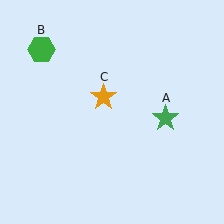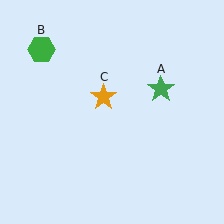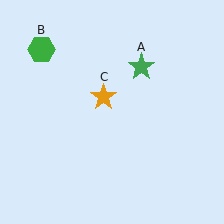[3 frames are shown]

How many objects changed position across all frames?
1 object changed position: green star (object A).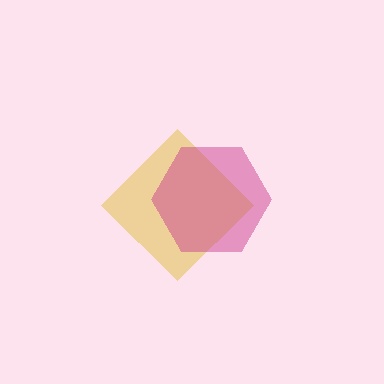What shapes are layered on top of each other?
The layered shapes are: a yellow diamond, a magenta hexagon.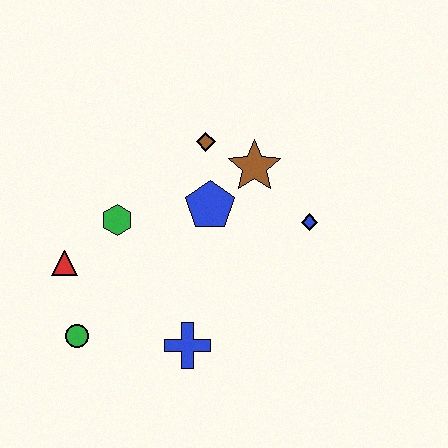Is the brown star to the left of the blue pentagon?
No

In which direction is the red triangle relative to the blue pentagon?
The red triangle is to the left of the blue pentagon.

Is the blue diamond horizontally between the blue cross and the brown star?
No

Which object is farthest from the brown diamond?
The green circle is farthest from the brown diamond.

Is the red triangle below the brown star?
Yes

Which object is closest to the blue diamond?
The brown star is closest to the blue diamond.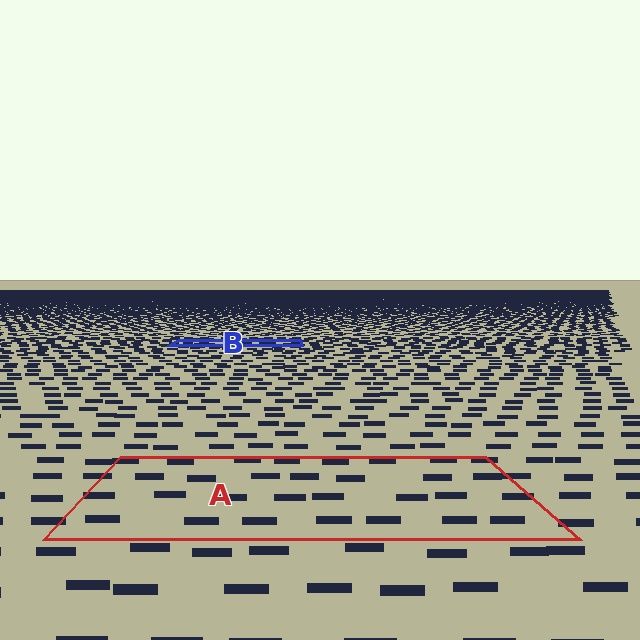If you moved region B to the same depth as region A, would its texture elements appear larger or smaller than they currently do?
They would appear larger. At a closer depth, the same texture elements are projected at a bigger on-screen size.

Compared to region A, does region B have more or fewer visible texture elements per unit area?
Region B has more texture elements per unit area — they are packed more densely because it is farther away.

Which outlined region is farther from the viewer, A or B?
Region B is farther from the viewer — the texture elements inside it appear smaller and more densely packed.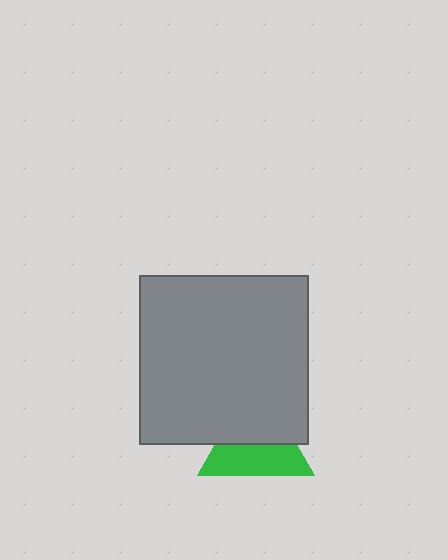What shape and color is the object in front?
The object in front is a gray square.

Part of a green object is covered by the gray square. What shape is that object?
It is a triangle.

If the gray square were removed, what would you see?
You would see the complete green triangle.